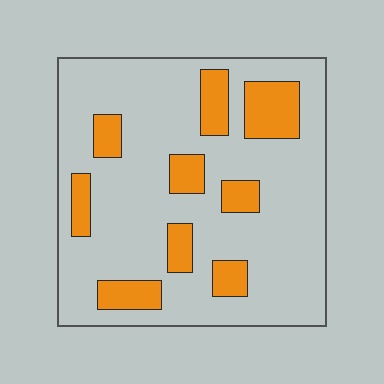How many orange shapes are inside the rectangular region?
9.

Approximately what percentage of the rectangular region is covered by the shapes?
Approximately 20%.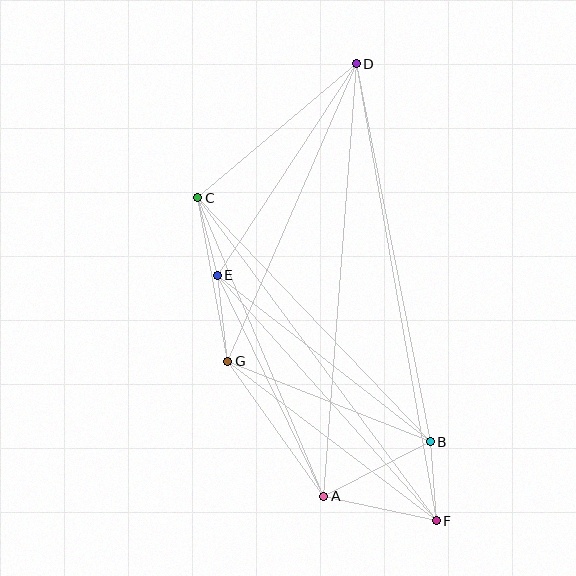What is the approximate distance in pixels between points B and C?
The distance between B and C is approximately 337 pixels.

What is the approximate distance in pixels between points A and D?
The distance between A and D is approximately 434 pixels.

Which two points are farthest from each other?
Points D and F are farthest from each other.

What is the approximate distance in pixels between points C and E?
The distance between C and E is approximately 80 pixels.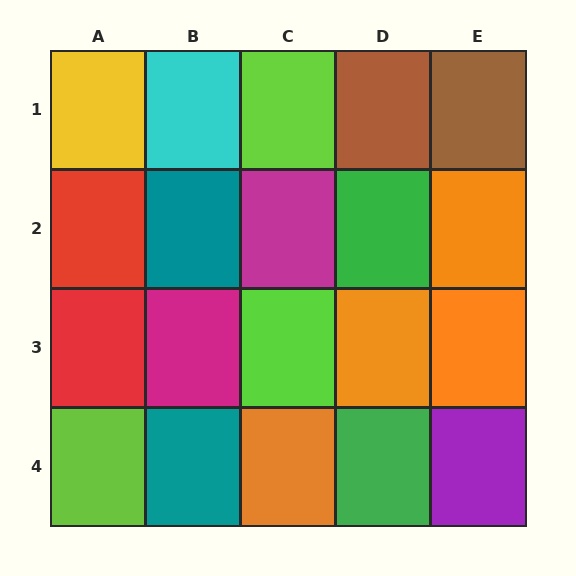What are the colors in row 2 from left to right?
Red, teal, magenta, green, orange.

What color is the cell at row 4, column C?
Orange.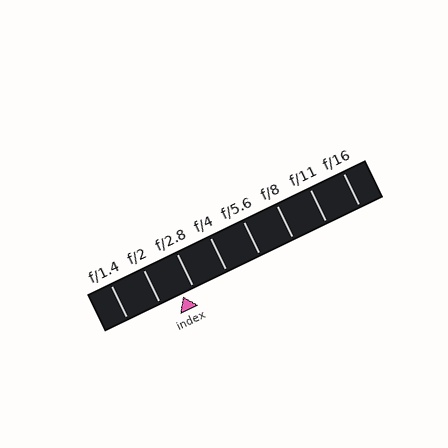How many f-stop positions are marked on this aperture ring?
There are 8 f-stop positions marked.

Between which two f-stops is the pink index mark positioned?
The index mark is between f/2 and f/2.8.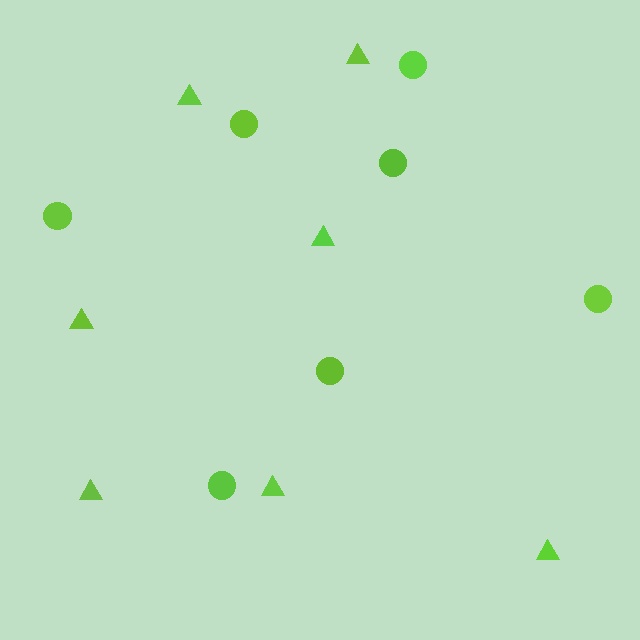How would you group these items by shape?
There are 2 groups: one group of circles (7) and one group of triangles (7).